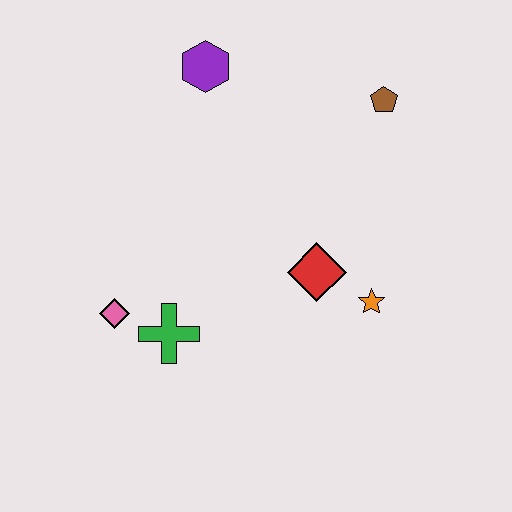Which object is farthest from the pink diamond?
The brown pentagon is farthest from the pink diamond.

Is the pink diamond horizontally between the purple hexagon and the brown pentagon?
No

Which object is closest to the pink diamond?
The green cross is closest to the pink diamond.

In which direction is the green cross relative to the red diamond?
The green cross is to the left of the red diamond.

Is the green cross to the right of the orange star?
No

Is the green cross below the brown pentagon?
Yes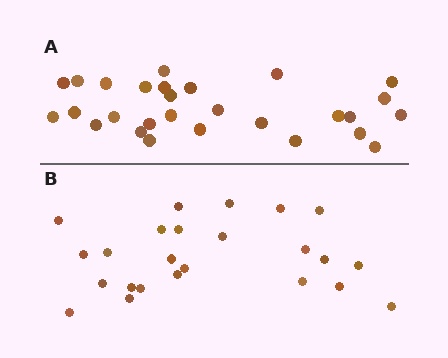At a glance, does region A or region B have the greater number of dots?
Region A (the top region) has more dots.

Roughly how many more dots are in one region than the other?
Region A has about 4 more dots than region B.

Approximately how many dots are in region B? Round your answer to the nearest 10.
About 20 dots. (The exact count is 24, which rounds to 20.)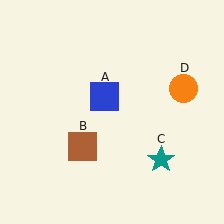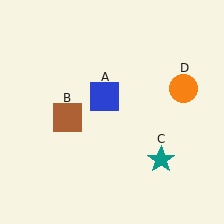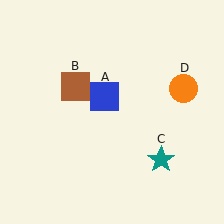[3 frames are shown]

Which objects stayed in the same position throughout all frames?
Blue square (object A) and teal star (object C) and orange circle (object D) remained stationary.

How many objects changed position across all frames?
1 object changed position: brown square (object B).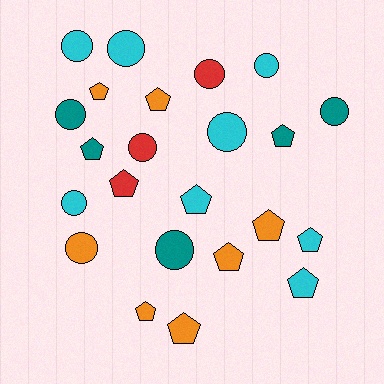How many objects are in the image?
There are 23 objects.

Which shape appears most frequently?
Pentagon, with 12 objects.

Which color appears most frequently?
Cyan, with 8 objects.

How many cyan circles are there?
There are 5 cyan circles.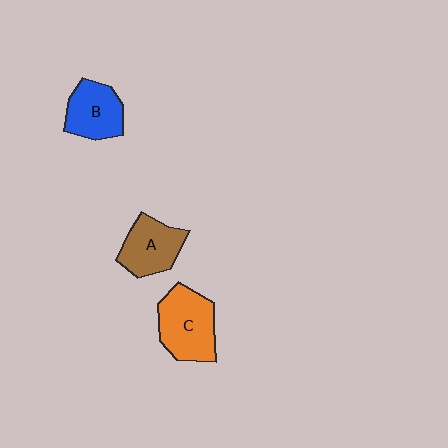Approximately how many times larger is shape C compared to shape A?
Approximately 1.3 times.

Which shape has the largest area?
Shape C (orange).